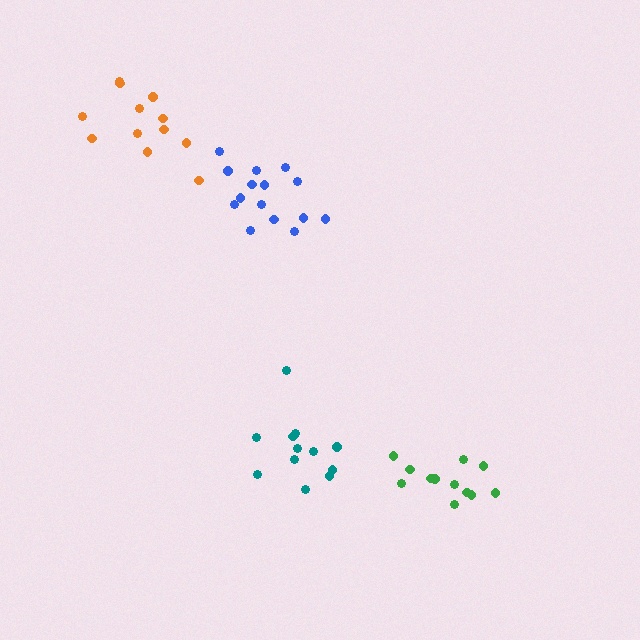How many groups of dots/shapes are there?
There are 4 groups.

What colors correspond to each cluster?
The clusters are colored: blue, green, orange, teal.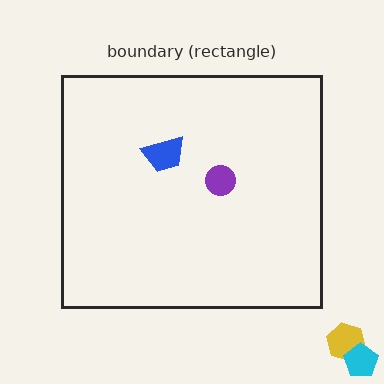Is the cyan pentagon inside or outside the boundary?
Outside.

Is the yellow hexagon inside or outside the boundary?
Outside.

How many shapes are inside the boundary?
2 inside, 2 outside.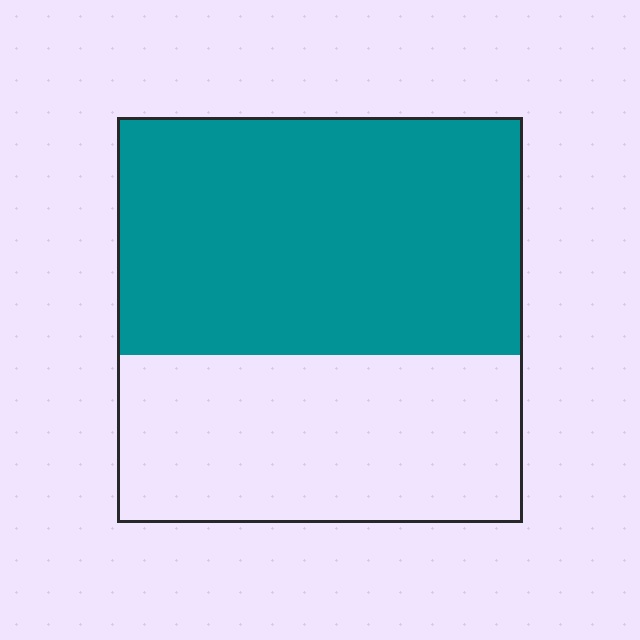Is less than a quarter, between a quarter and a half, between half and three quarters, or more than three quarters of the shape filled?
Between half and three quarters.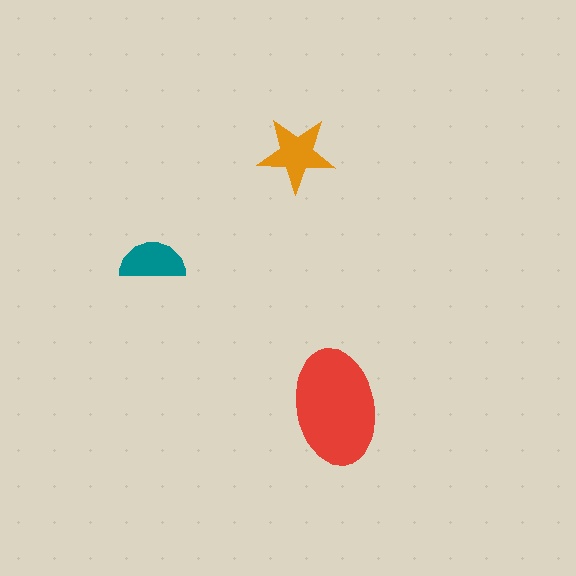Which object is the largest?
The red ellipse.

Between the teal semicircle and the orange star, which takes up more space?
The orange star.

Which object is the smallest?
The teal semicircle.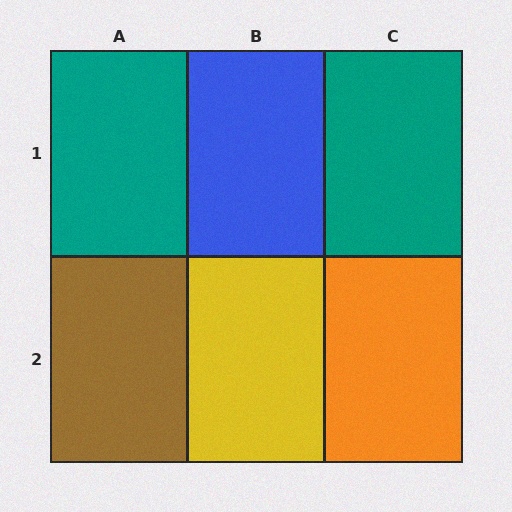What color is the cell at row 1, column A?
Teal.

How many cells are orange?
1 cell is orange.